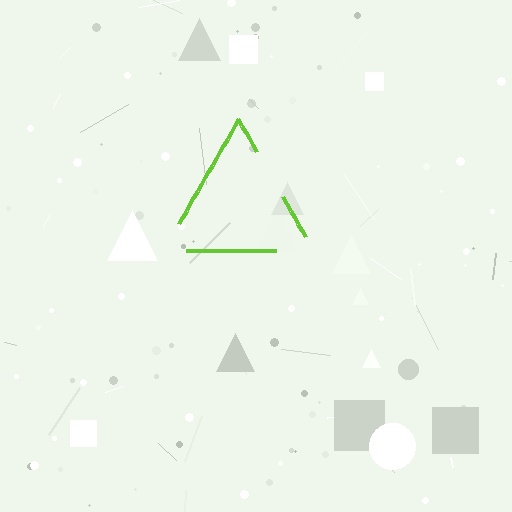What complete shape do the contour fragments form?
The contour fragments form a triangle.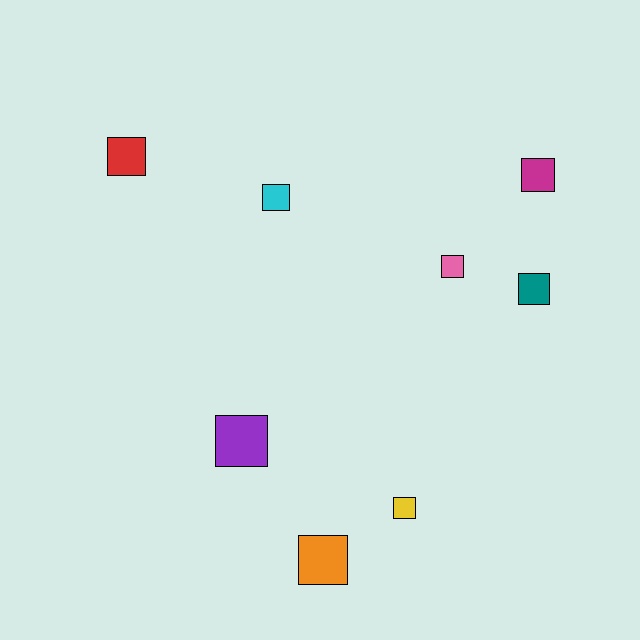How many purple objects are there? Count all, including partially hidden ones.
There is 1 purple object.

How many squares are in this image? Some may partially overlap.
There are 8 squares.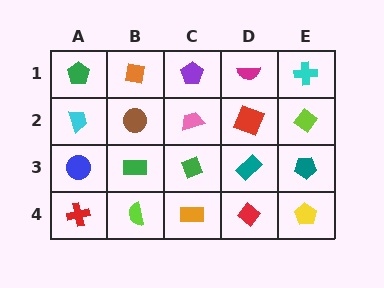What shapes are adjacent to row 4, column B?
A green rectangle (row 3, column B), a red cross (row 4, column A), an orange rectangle (row 4, column C).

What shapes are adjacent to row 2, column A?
A green pentagon (row 1, column A), a blue circle (row 3, column A), a brown circle (row 2, column B).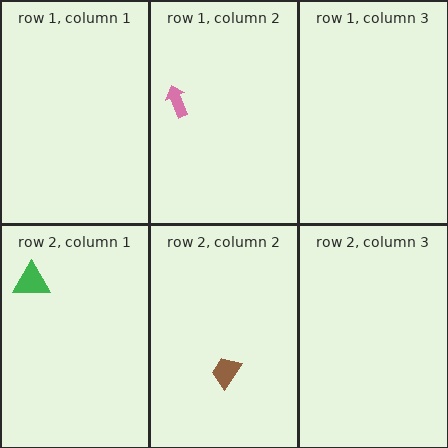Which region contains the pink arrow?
The row 1, column 2 region.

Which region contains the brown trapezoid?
The row 2, column 2 region.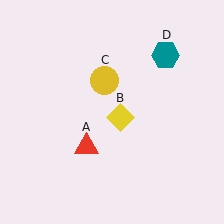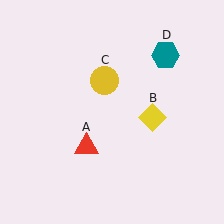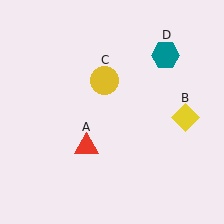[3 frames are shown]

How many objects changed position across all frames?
1 object changed position: yellow diamond (object B).